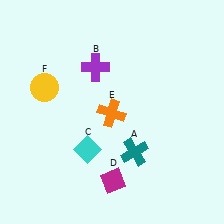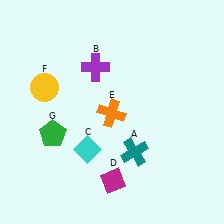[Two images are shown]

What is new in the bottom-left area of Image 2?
A green pentagon (G) was added in the bottom-left area of Image 2.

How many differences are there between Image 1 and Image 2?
There is 1 difference between the two images.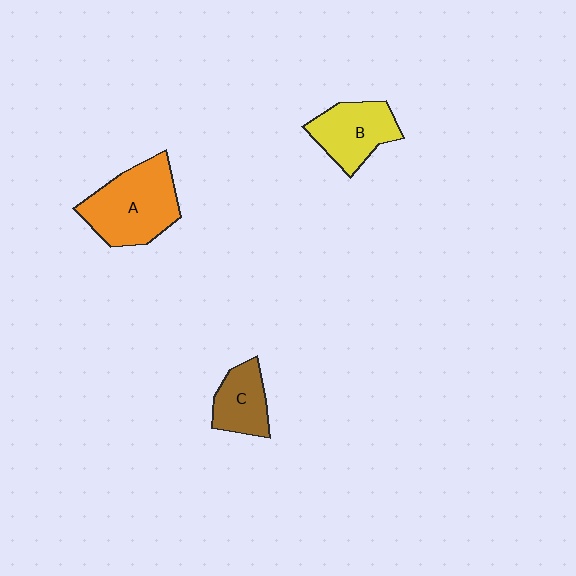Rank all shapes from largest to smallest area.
From largest to smallest: A (orange), B (yellow), C (brown).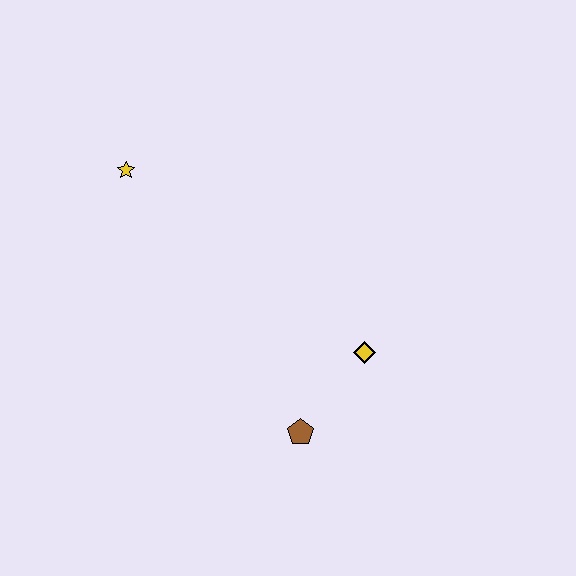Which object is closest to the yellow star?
The yellow diamond is closest to the yellow star.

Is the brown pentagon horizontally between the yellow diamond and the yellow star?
Yes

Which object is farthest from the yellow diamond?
The yellow star is farthest from the yellow diamond.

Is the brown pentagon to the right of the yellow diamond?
No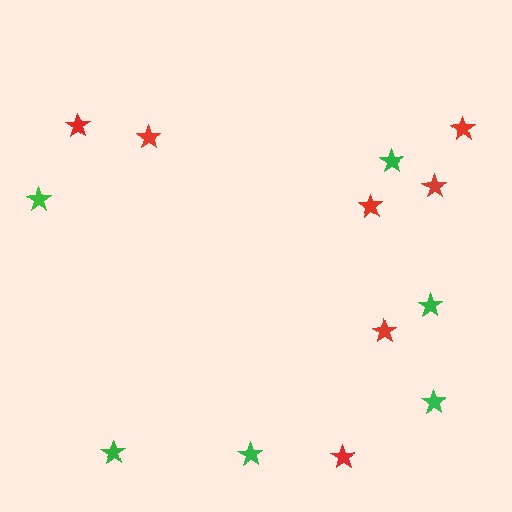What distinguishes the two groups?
There are 2 groups: one group of red stars (7) and one group of green stars (6).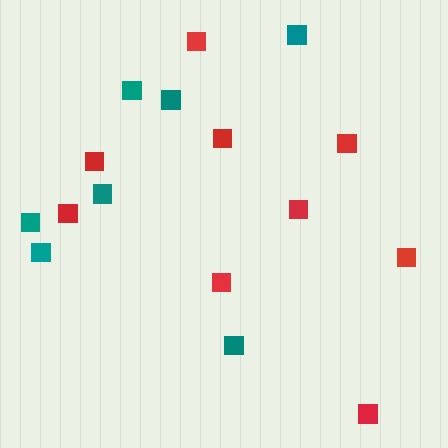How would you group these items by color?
There are 2 groups: one group of teal squares (7) and one group of red squares (9).